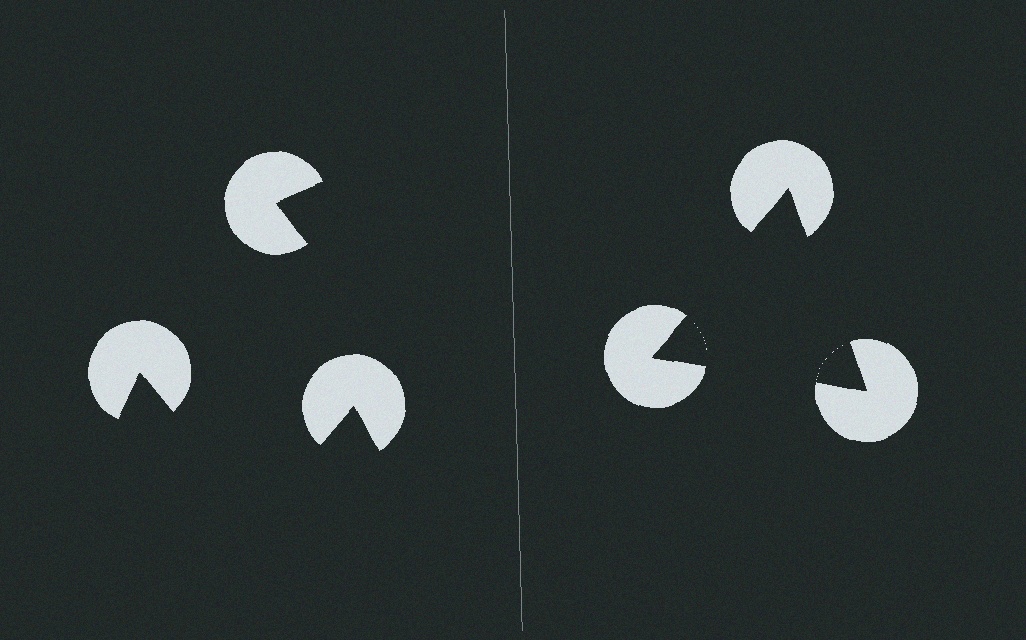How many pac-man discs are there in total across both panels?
6 — 3 on each side.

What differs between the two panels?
The pac-man discs are positioned identically on both sides; only the wedge orientations differ. On the right they align to a triangle; on the left they are misaligned.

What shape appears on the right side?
An illusory triangle.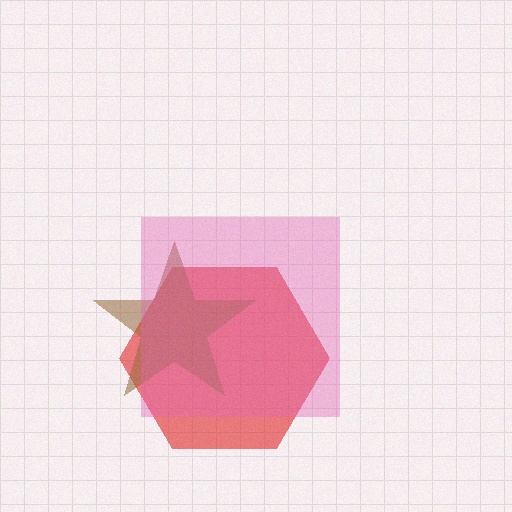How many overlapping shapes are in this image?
There are 3 overlapping shapes in the image.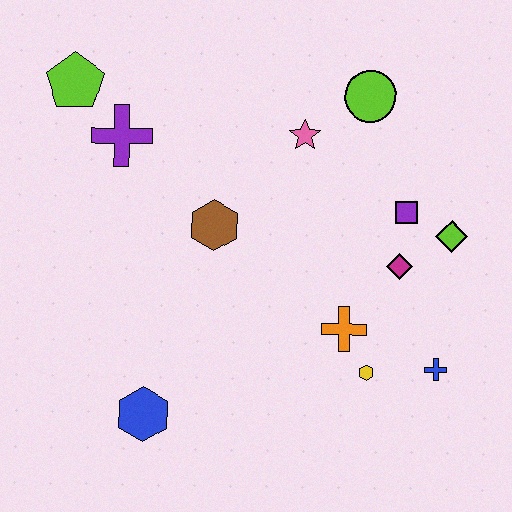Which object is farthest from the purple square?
The lime pentagon is farthest from the purple square.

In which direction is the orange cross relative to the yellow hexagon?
The orange cross is above the yellow hexagon.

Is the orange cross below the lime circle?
Yes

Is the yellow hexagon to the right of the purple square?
No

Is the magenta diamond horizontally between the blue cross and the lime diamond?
No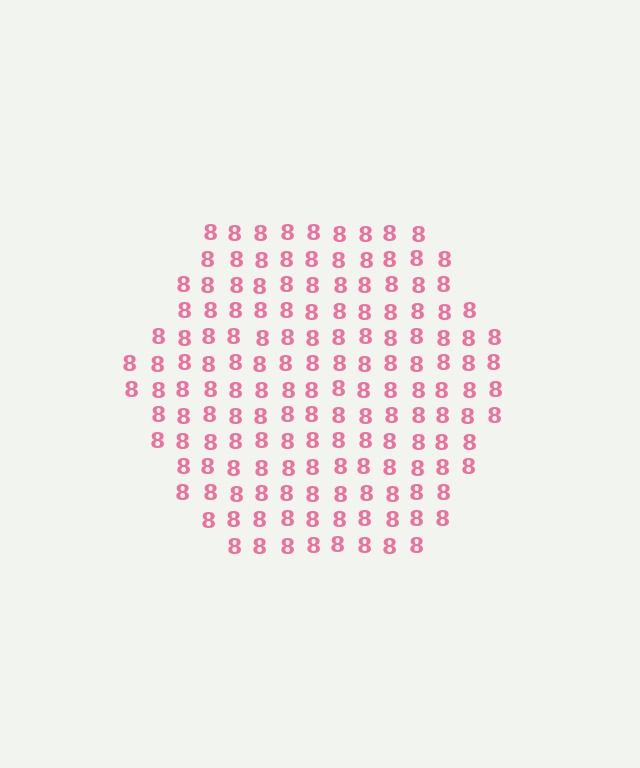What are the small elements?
The small elements are digit 8's.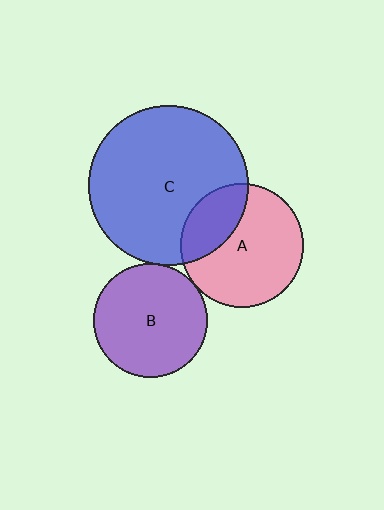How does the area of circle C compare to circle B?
Approximately 2.0 times.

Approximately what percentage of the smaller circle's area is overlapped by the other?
Approximately 5%.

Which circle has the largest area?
Circle C (blue).